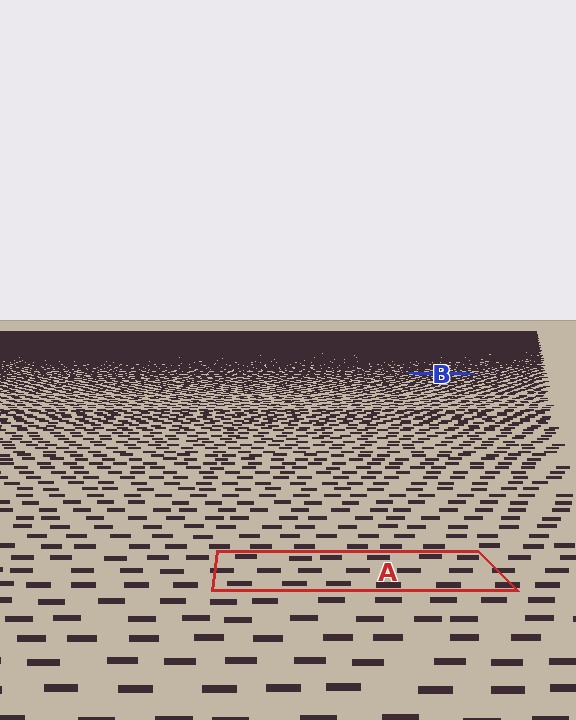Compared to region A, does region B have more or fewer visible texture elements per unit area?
Region B has more texture elements per unit area — they are packed more densely because it is farther away.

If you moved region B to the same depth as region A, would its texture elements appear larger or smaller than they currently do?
They would appear larger. At a closer depth, the same texture elements are projected at a bigger on-screen size.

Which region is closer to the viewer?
Region A is closer. The texture elements there are larger and more spread out.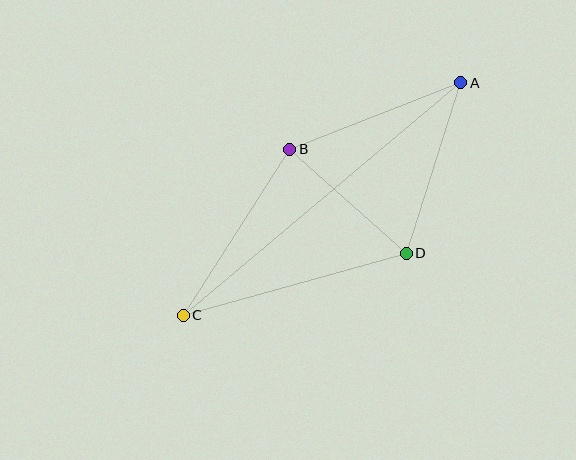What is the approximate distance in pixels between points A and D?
The distance between A and D is approximately 179 pixels.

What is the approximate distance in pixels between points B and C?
The distance between B and C is approximately 197 pixels.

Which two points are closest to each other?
Points B and D are closest to each other.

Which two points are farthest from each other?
Points A and C are farthest from each other.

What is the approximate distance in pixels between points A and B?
The distance between A and B is approximately 183 pixels.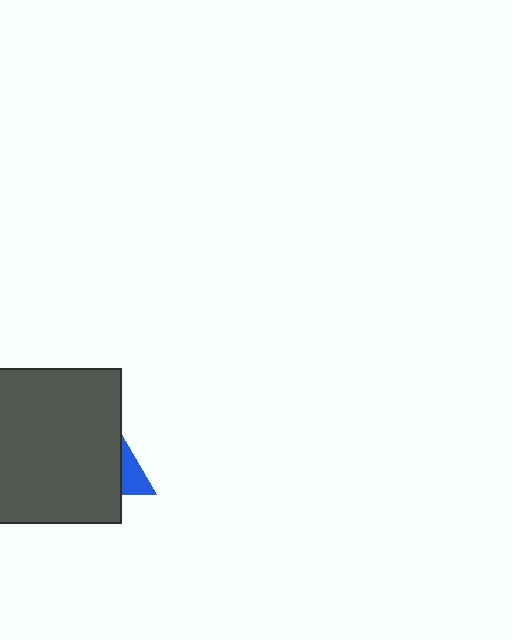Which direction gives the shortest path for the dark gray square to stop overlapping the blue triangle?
Moving left gives the shortest separation.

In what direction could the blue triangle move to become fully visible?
The blue triangle could move right. That would shift it out from behind the dark gray square entirely.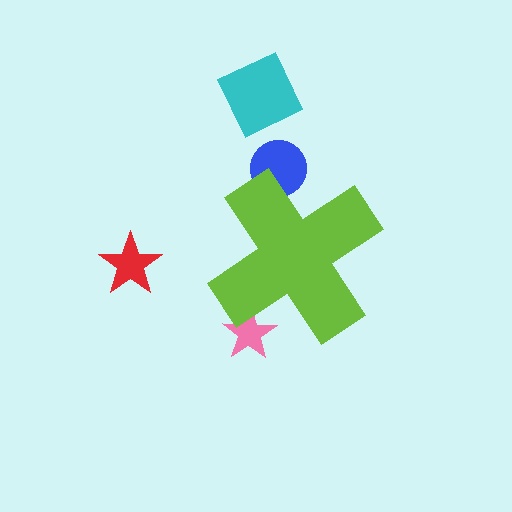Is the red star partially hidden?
No, the red star is fully visible.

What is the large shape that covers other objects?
A lime cross.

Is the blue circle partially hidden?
Yes, the blue circle is partially hidden behind the lime cross.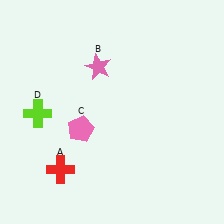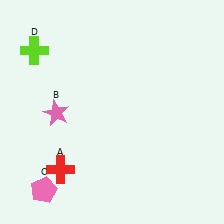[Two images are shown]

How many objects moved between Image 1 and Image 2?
3 objects moved between the two images.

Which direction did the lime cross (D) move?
The lime cross (D) moved up.